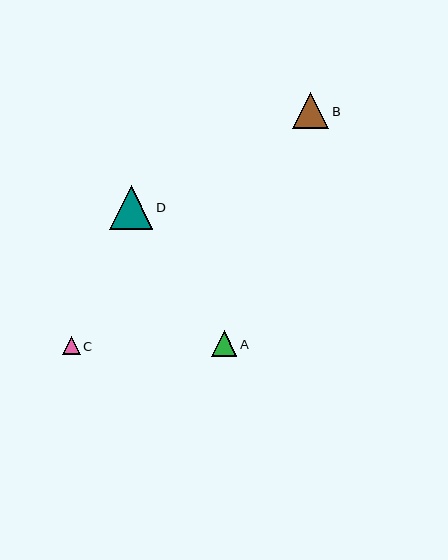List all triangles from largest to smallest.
From largest to smallest: D, B, A, C.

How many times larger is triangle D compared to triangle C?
Triangle D is approximately 2.5 times the size of triangle C.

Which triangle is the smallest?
Triangle C is the smallest with a size of approximately 18 pixels.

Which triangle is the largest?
Triangle D is the largest with a size of approximately 44 pixels.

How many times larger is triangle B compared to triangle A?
Triangle B is approximately 1.4 times the size of triangle A.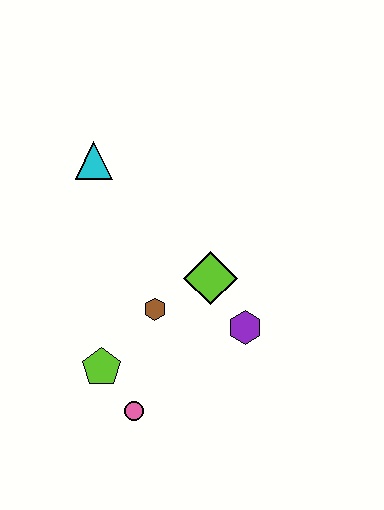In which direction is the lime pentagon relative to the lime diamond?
The lime pentagon is to the left of the lime diamond.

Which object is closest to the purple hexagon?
The lime diamond is closest to the purple hexagon.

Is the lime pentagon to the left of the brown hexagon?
Yes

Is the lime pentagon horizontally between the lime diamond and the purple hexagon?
No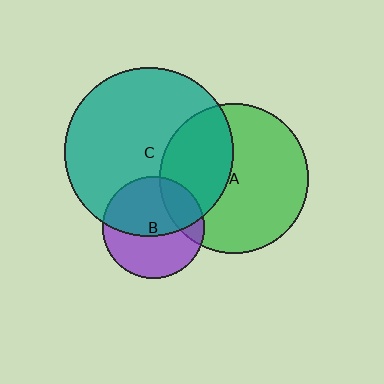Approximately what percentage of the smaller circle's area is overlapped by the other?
Approximately 20%.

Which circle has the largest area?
Circle C (teal).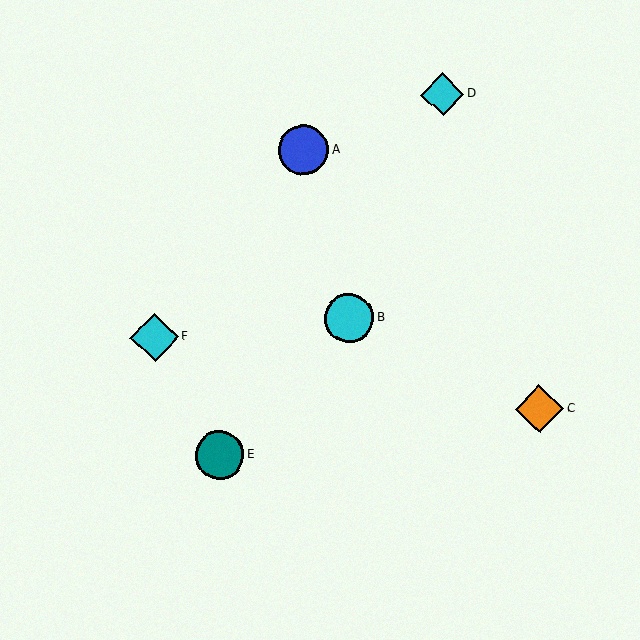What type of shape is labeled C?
Shape C is an orange diamond.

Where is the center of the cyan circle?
The center of the cyan circle is at (349, 318).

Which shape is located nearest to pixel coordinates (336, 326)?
The cyan circle (labeled B) at (349, 318) is nearest to that location.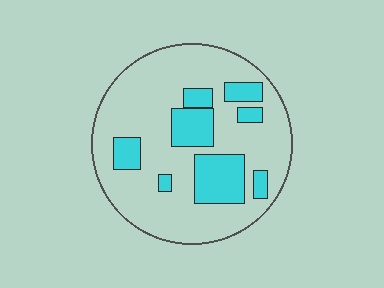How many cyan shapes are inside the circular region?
8.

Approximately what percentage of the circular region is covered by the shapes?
Approximately 25%.